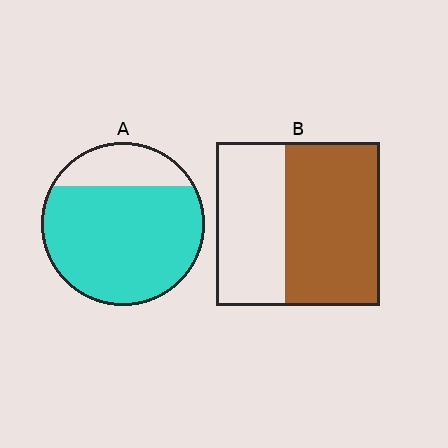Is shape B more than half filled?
Yes.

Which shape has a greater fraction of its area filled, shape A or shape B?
Shape A.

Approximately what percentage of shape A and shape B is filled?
A is approximately 80% and B is approximately 60%.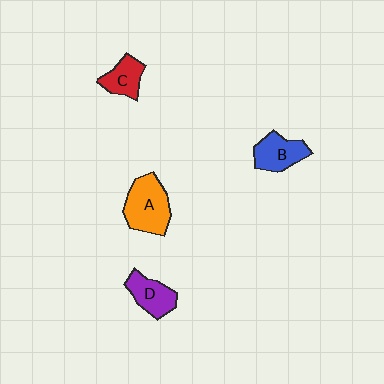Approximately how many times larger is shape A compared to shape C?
Approximately 1.7 times.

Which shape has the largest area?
Shape A (orange).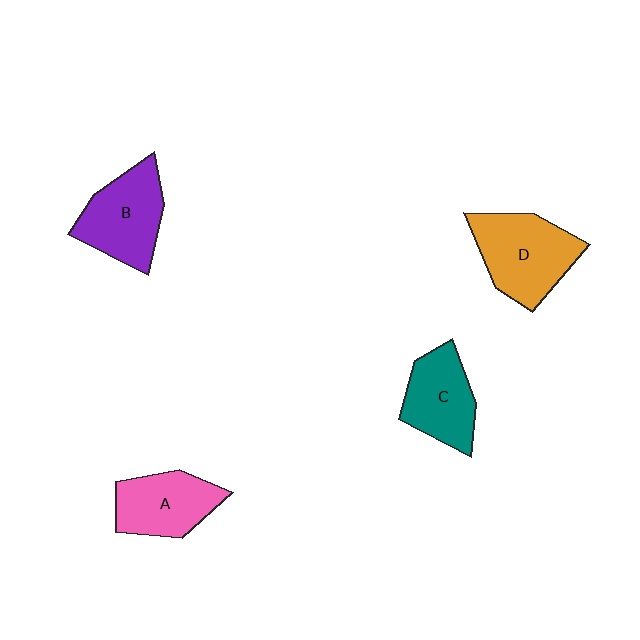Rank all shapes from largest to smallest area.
From largest to smallest: D (orange), B (purple), A (pink), C (teal).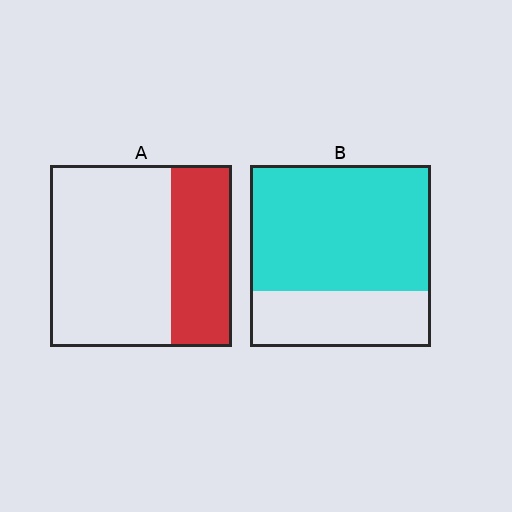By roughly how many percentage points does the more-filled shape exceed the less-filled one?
By roughly 35 percentage points (B over A).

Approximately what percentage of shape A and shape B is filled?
A is approximately 35% and B is approximately 70%.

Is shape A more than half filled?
No.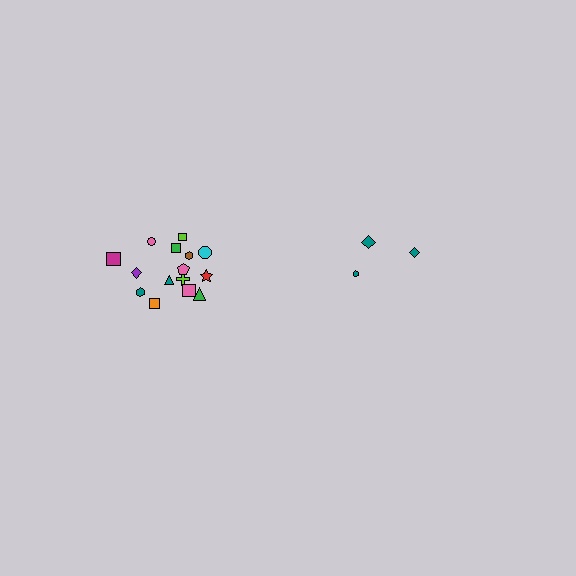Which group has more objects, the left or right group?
The left group.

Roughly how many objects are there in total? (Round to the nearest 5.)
Roughly 20 objects in total.